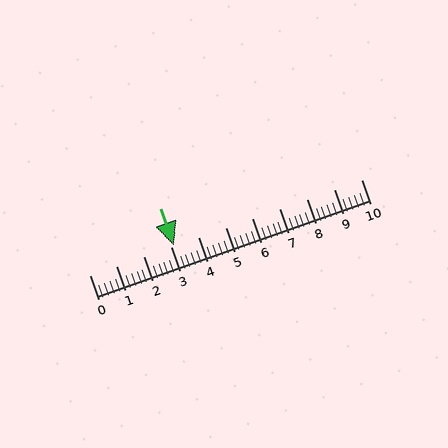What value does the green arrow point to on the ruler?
The green arrow points to approximately 3.1.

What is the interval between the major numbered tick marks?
The major tick marks are spaced 1 units apart.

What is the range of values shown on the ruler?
The ruler shows values from 0 to 10.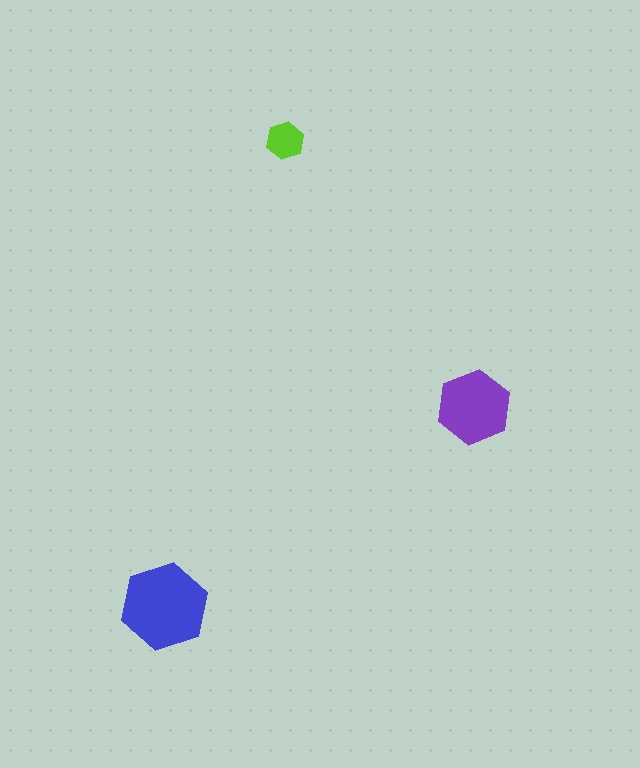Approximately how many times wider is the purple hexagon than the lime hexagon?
About 2 times wider.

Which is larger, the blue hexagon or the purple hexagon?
The blue one.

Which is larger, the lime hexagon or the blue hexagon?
The blue one.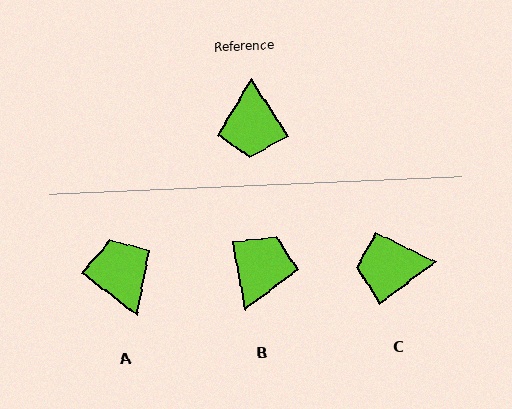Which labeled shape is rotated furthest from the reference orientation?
A, about 160 degrees away.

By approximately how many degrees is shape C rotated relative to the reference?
Approximately 86 degrees clockwise.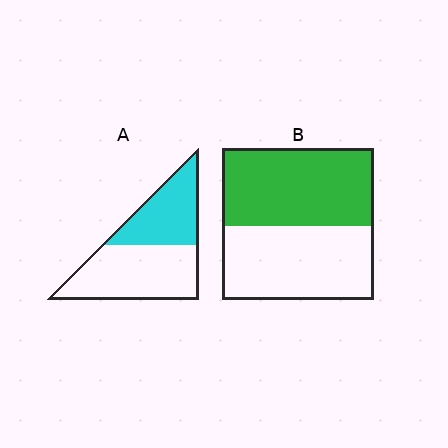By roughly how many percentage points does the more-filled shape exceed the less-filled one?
By roughly 10 percentage points (B over A).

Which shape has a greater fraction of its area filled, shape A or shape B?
Shape B.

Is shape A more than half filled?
No.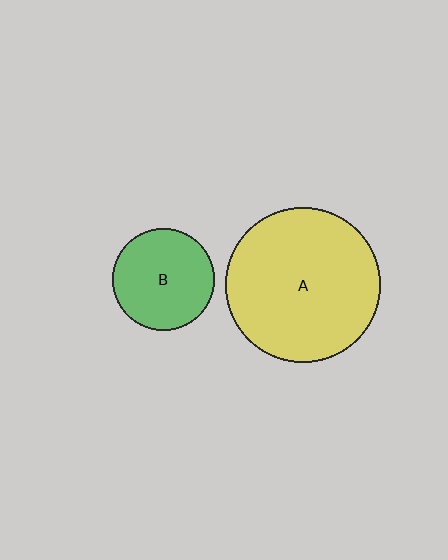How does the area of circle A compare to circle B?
Approximately 2.3 times.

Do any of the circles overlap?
No, none of the circles overlap.